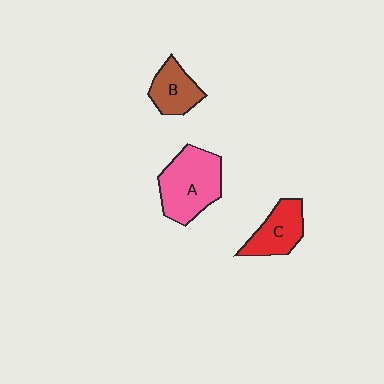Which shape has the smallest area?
Shape B (brown).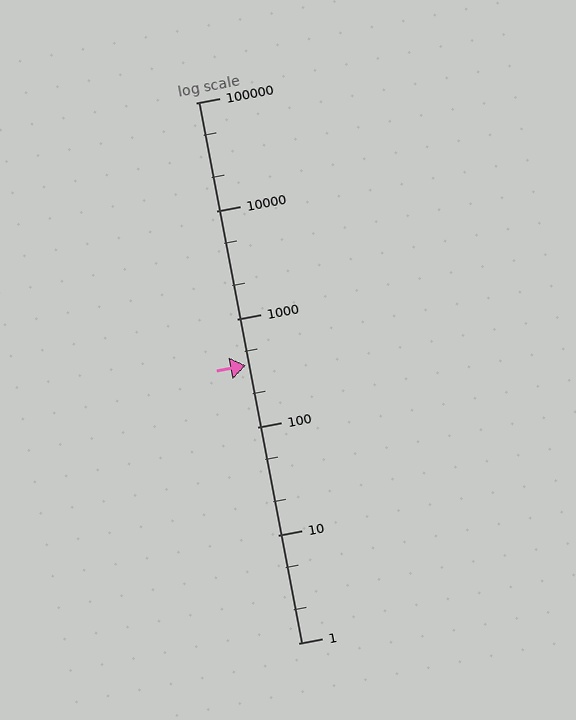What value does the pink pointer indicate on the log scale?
The pointer indicates approximately 370.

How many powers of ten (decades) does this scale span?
The scale spans 5 decades, from 1 to 100000.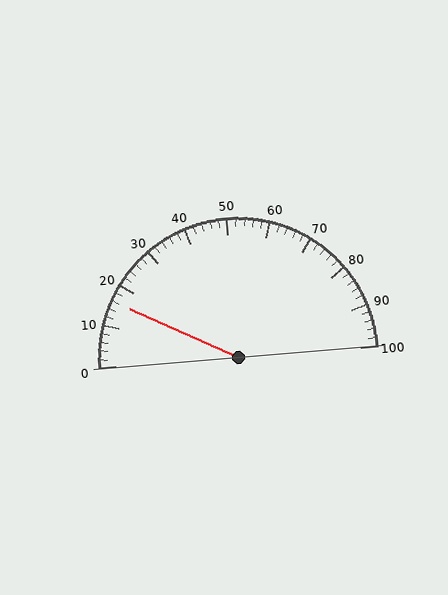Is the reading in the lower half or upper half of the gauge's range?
The reading is in the lower half of the range (0 to 100).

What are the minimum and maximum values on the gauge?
The gauge ranges from 0 to 100.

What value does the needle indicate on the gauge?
The needle indicates approximately 16.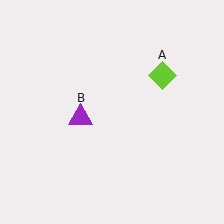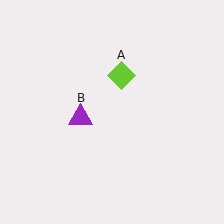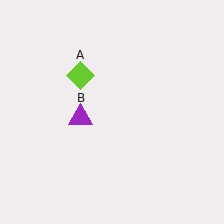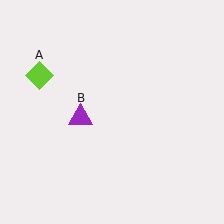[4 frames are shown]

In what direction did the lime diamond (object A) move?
The lime diamond (object A) moved left.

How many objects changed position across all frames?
1 object changed position: lime diamond (object A).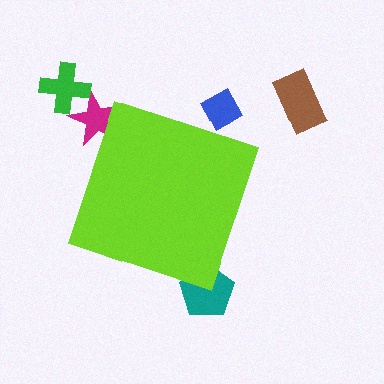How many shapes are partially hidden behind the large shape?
3 shapes are partially hidden.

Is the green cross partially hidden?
No, the green cross is fully visible.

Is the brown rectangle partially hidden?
No, the brown rectangle is fully visible.